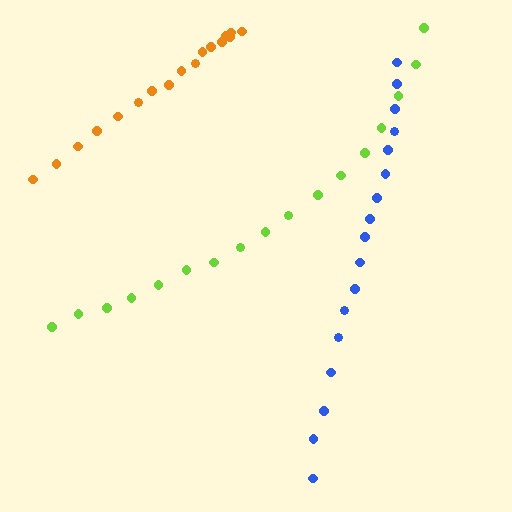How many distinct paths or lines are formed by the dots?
There are 3 distinct paths.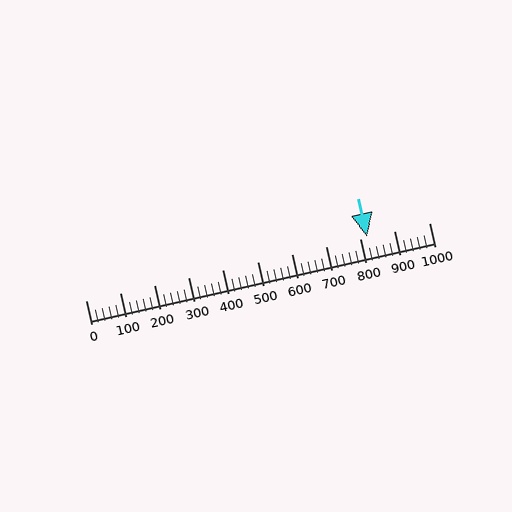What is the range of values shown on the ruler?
The ruler shows values from 0 to 1000.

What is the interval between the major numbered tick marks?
The major tick marks are spaced 100 units apart.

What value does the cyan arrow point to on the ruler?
The cyan arrow points to approximately 820.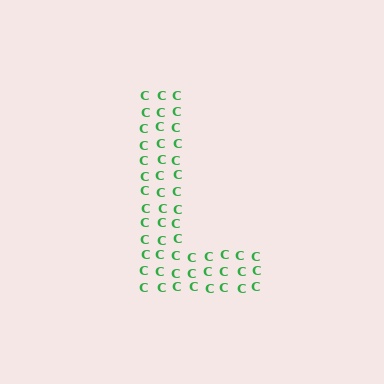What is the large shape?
The large shape is the letter L.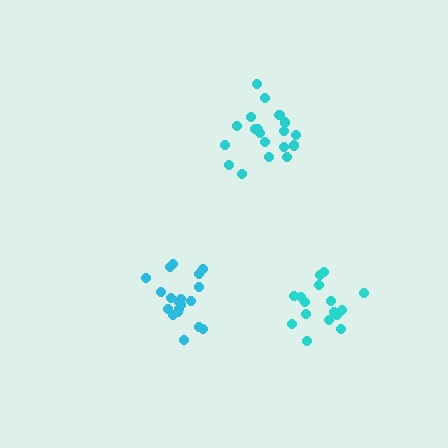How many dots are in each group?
Group 1: 19 dots, Group 2: 19 dots, Group 3: 16 dots (54 total).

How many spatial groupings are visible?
There are 3 spatial groupings.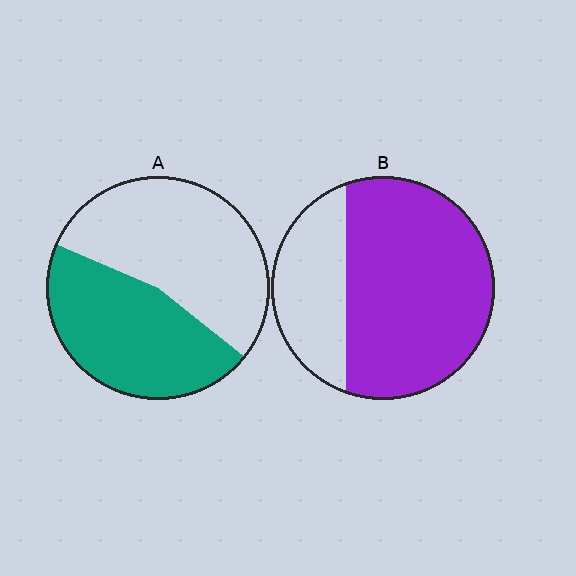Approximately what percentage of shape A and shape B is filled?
A is approximately 45% and B is approximately 70%.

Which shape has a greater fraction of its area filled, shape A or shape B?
Shape B.